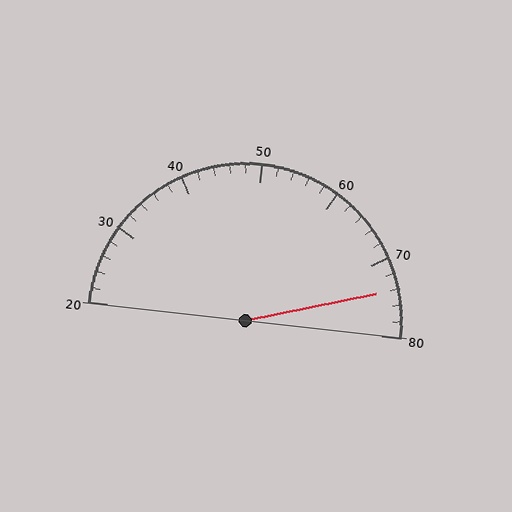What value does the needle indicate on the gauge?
The needle indicates approximately 74.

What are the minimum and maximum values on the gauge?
The gauge ranges from 20 to 80.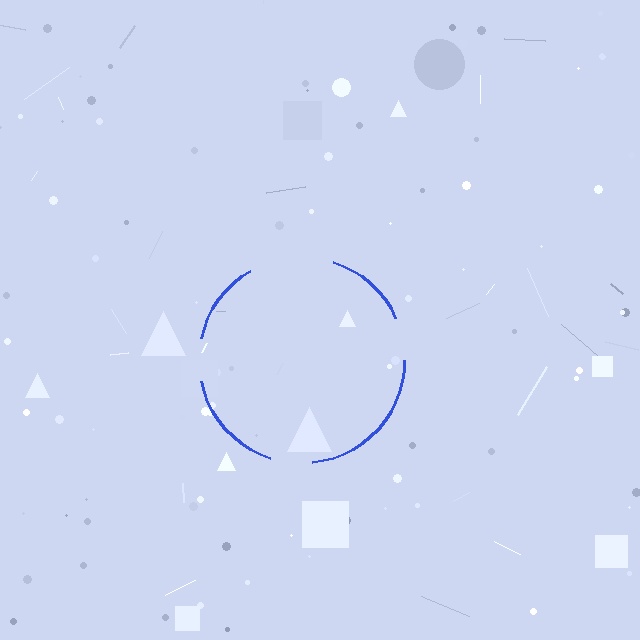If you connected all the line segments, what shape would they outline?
They would outline a circle.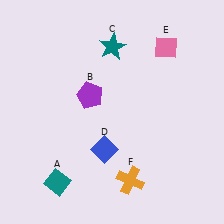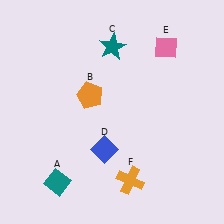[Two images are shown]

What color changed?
The pentagon (B) changed from purple in Image 1 to orange in Image 2.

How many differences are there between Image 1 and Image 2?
There is 1 difference between the two images.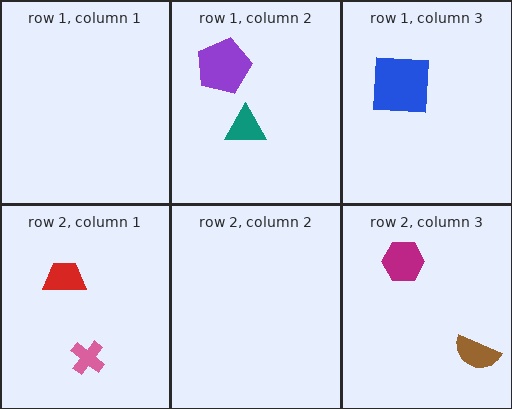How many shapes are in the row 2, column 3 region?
2.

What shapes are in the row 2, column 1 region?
The red trapezoid, the pink cross.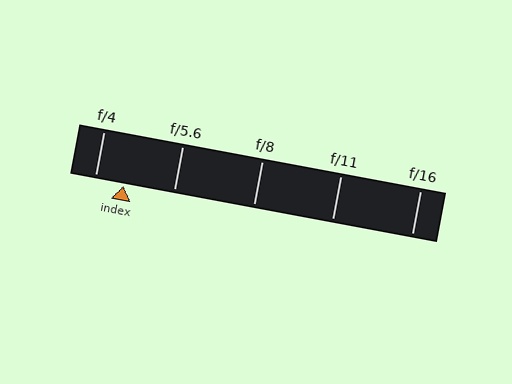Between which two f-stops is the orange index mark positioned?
The index mark is between f/4 and f/5.6.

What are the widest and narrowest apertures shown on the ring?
The widest aperture shown is f/4 and the narrowest is f/16.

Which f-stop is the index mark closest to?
The index mark is closest to f/4.